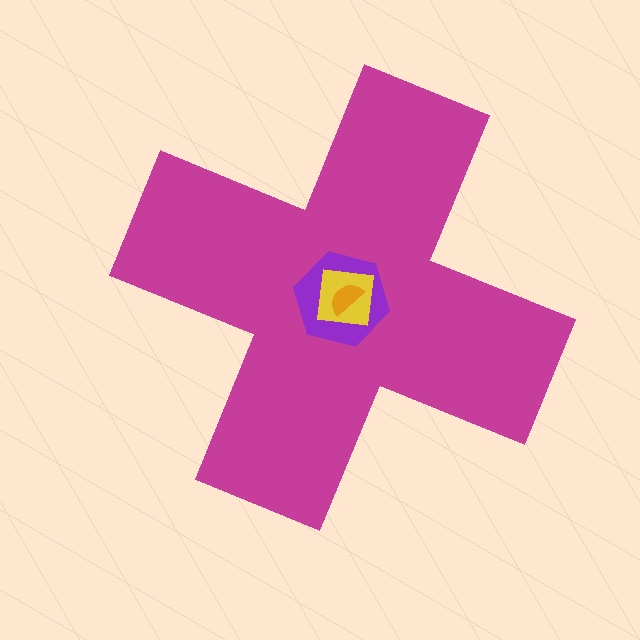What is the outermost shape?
The magenta cross.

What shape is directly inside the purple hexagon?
The yellow square.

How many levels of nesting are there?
4.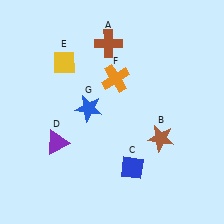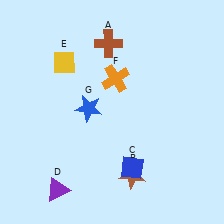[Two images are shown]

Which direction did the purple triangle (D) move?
The purple triangle (D) moved down.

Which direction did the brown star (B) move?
The brown star (B) moved down.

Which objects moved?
The objects that moved are: the brown star (B), the purple triangle (D).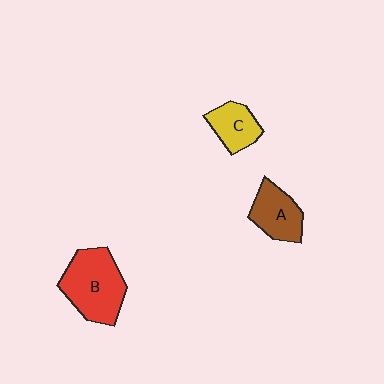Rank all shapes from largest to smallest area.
From largest to smallest: B (red), A (brown), C (yellow).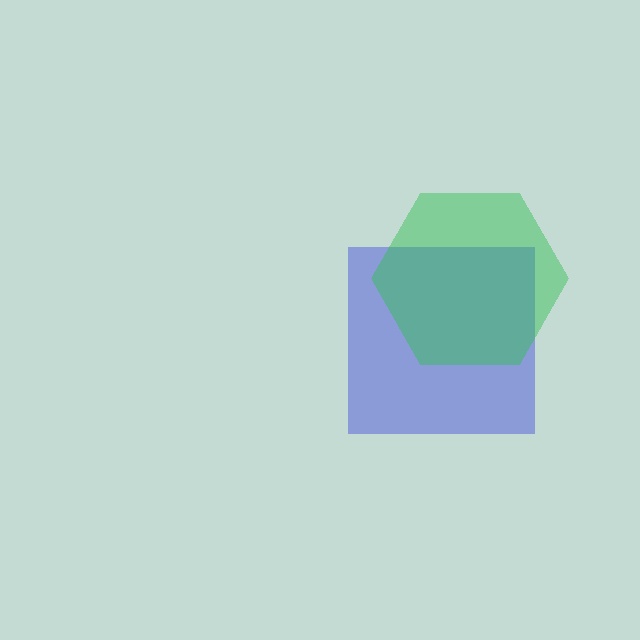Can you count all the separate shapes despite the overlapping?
Yes, there are 2 separate shapes.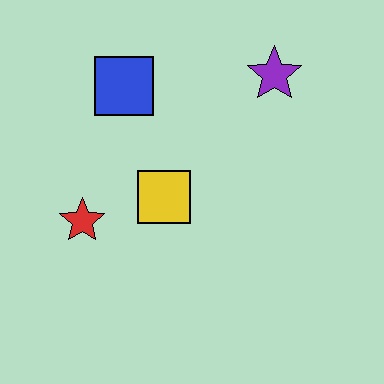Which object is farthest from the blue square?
The purple star is farthest from the blue square.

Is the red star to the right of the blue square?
No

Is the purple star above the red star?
Yes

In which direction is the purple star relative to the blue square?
The purple star is to the right of the blue square.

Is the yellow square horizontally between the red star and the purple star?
Yes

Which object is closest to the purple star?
The blue square is closest to the purple star.